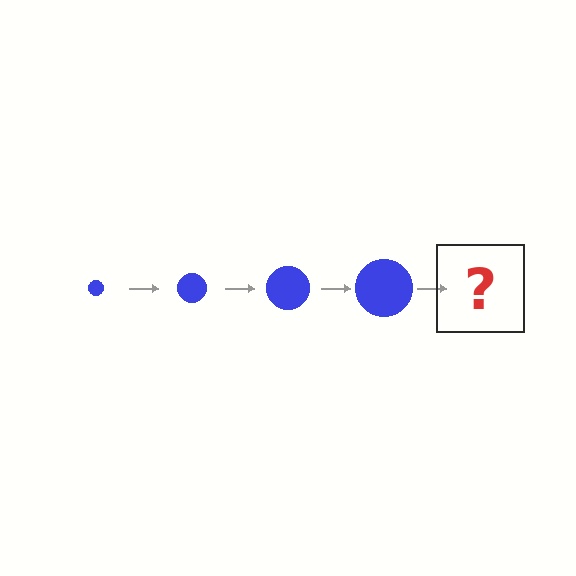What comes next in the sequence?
The next element should be a blue circle, larger than the previous one.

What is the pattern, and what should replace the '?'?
The pattern is that the circle gets progressively larger each step. The '?' should be a blue circle, larger than the previous one.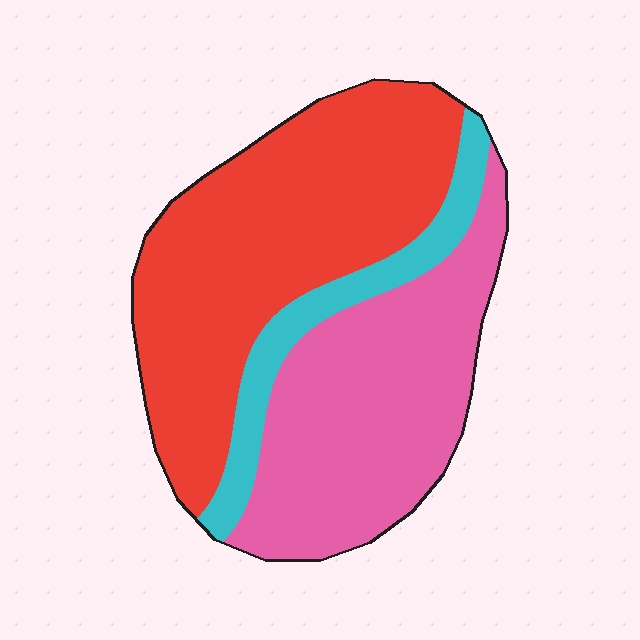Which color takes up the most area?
Red, at roughly 50%.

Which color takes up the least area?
Cyan, at roughly 15%.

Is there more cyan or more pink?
Pink.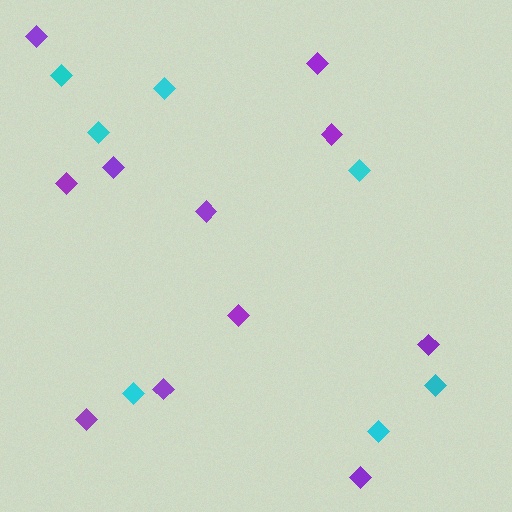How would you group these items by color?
There are 2 groups: one group of purple diamonds (11) and one group of cyan diamonds (7).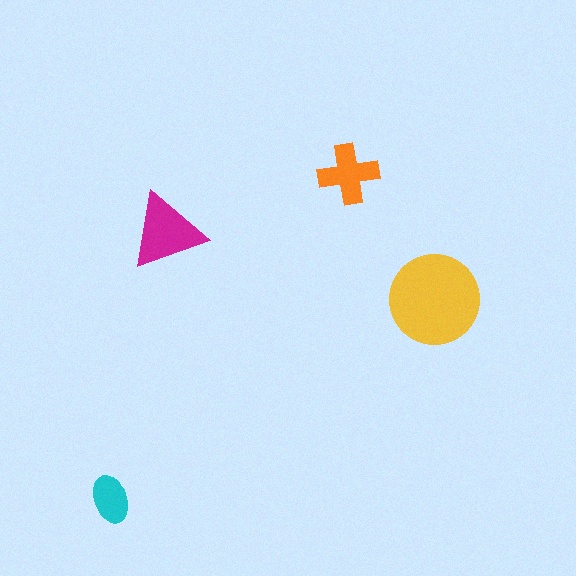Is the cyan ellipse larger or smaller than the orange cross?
Smaller.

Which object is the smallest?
The cyan ellipse.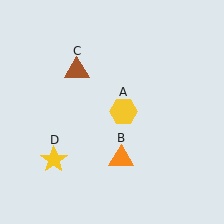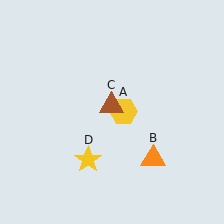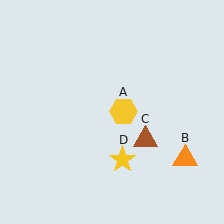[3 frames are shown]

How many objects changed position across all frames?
3 objects changed position: orange triangle (object B), brown triangle (object C), yellow star (object D).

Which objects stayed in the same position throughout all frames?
Yellow hexagon (object A) remained stationary.